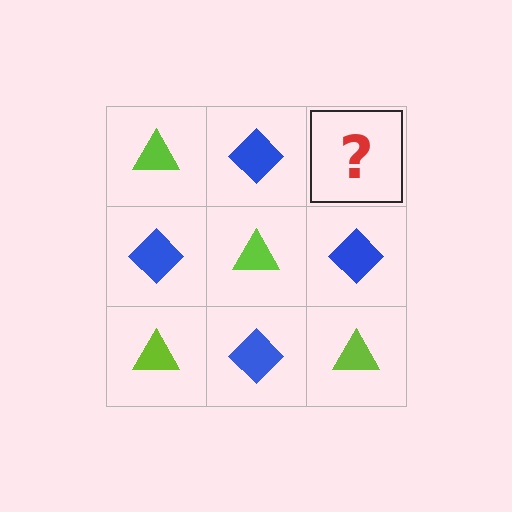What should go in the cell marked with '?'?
The missing cell should contain a lime triangle.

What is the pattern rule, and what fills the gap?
The rule is that it alternates lime triangle and blue diamond in a checkerboard pattern. The gap should be filled with a lime triangle.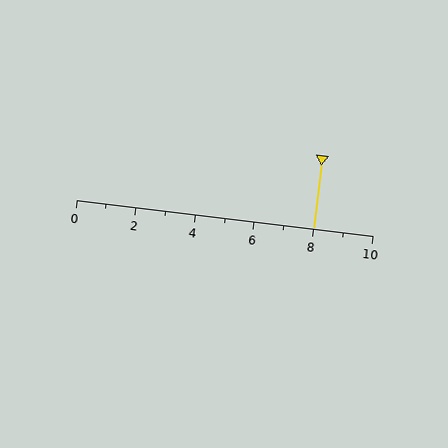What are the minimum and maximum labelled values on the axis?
The axis runs from 0 to 10.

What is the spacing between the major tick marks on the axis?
The major ticks are spaced 2 apart.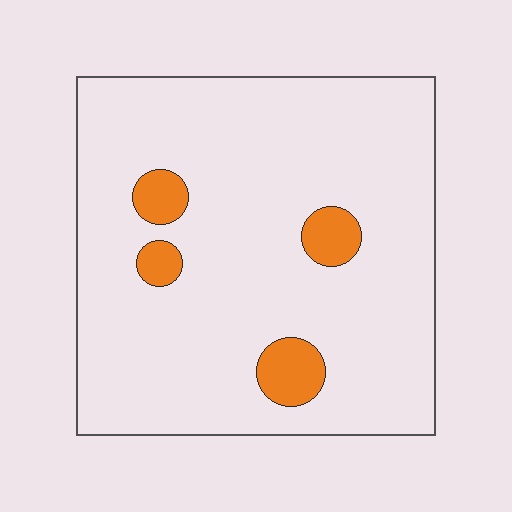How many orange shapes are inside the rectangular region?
4.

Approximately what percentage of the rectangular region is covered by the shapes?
Approximately 10%.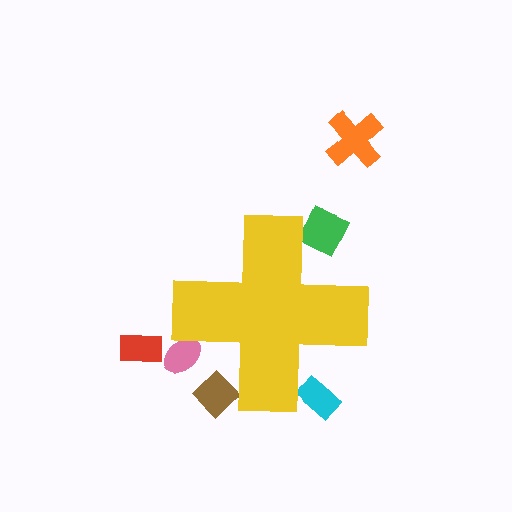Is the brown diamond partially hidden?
Yes, the brown diamond is partially hidden behind the yellow cross.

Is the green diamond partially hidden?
Yes, the green diamond is partially hidden behind the yellow cross.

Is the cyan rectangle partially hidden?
Yes, the cyan rectangle is partially hidden behind the yellow cross.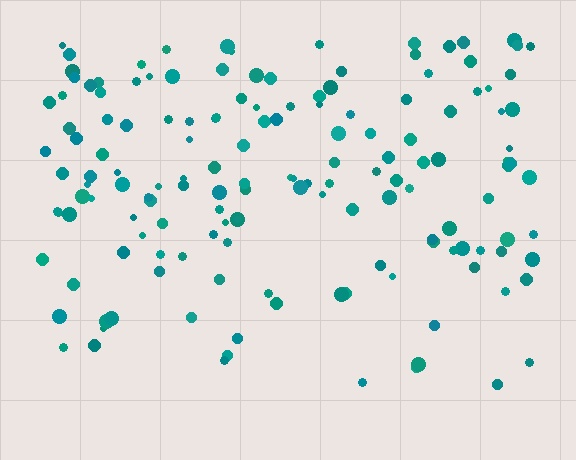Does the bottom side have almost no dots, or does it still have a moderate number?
Still a moderate number, just noticeably fewer than the top.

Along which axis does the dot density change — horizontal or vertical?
Vertical.